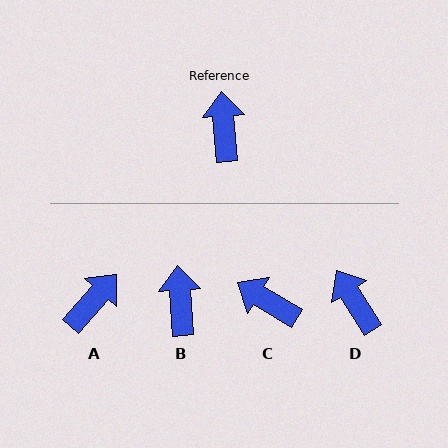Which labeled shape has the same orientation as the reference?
B.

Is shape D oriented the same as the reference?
No, it is off by about 27 degrees.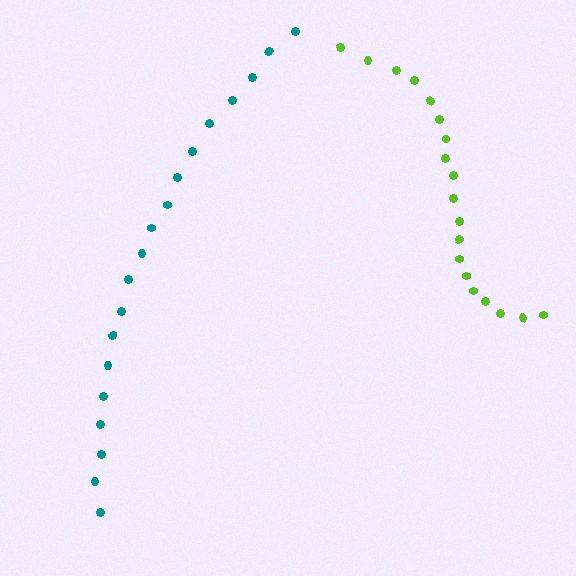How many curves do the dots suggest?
There are 2 distinct paths.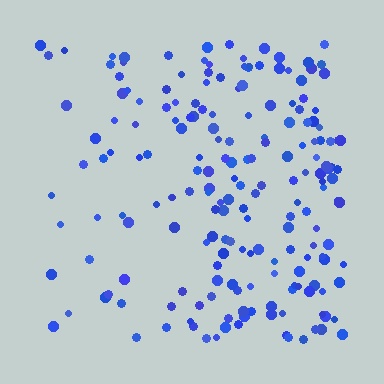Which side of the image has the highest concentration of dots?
The right.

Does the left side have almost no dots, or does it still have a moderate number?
Still a moderate number, just noticeably fewer than the right.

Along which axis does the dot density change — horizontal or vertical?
Horizontal.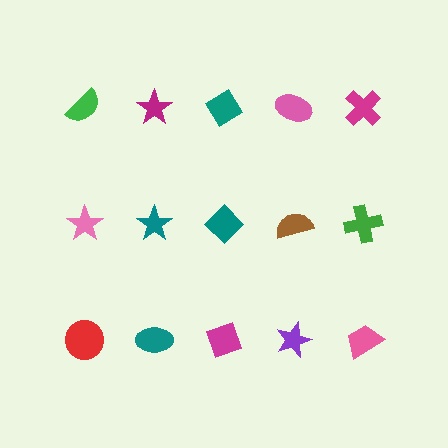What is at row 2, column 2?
A teal star.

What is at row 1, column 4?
A pink ellipse.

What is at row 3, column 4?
A purple star.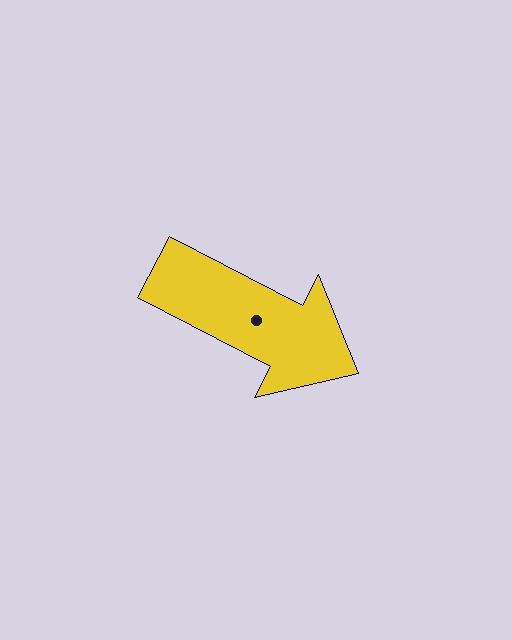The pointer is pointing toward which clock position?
Roughly 4 o'clock.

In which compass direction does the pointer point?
Southeast.